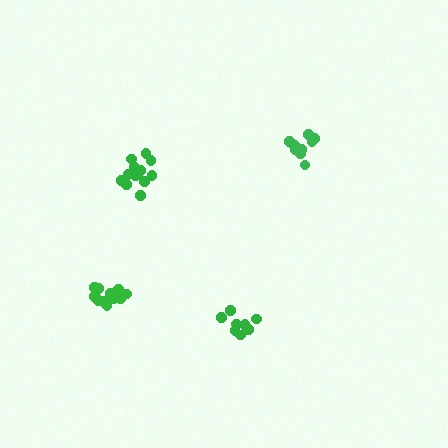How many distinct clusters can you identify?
There are 4 distinct clusters.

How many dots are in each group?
Group 1: 14 dots, Group 2: 11 dots, Group 3: 9 dots, Group 4: 11 dots (45 total).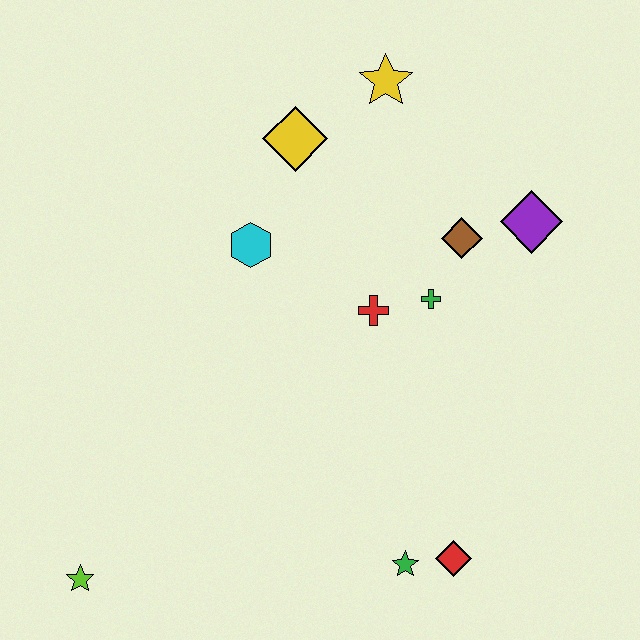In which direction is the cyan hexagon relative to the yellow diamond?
The cyan hexagon is below the yellow diamond.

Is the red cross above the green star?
Yes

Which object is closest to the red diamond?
The green star is closest to the red diamond.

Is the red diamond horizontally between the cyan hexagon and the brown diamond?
Yes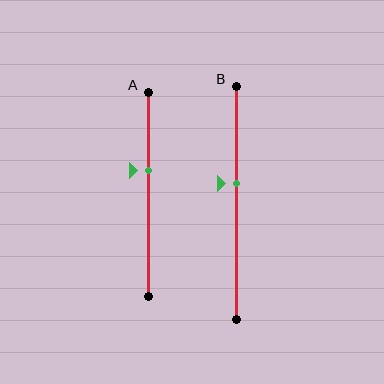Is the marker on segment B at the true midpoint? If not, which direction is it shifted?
No, the marker on segment B is shifted upward by about 8% of the segment length.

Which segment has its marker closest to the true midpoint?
Segment B has its marker closest to the true midpoint.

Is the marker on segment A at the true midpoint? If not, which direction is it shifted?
No, the marker on segment A is shifted upward by about 12% of the segment length.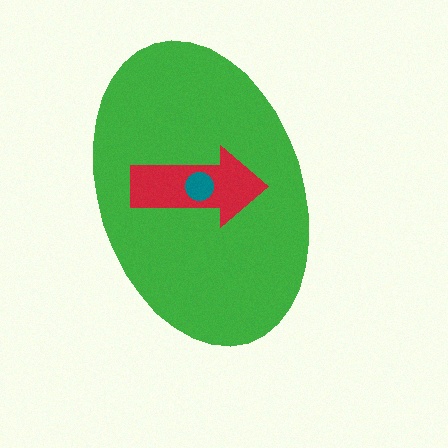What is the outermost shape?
The green ellipse.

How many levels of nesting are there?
3.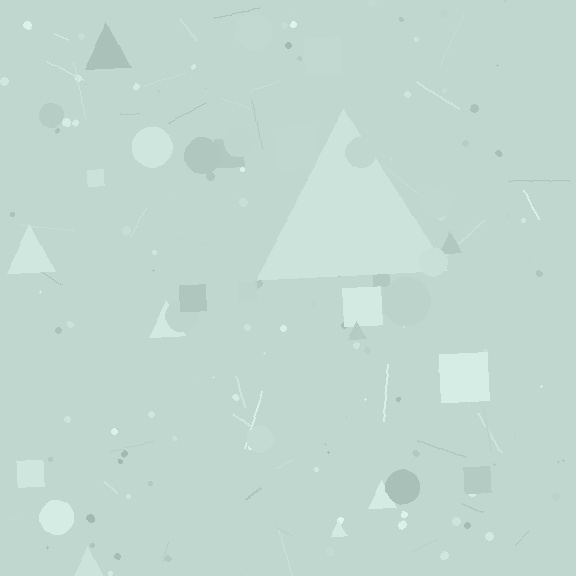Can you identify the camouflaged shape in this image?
The camouflaged shape is a triangle.